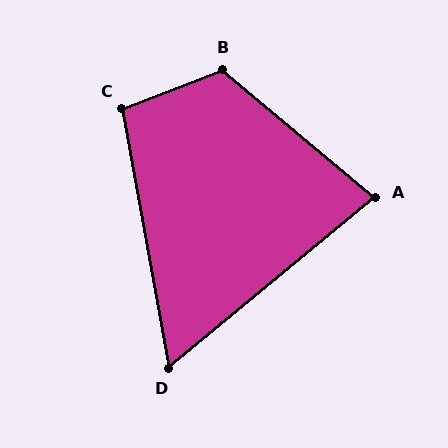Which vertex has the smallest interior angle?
D, at approximately 61 degrees.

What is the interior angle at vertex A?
Approximately 79 degrees (acute).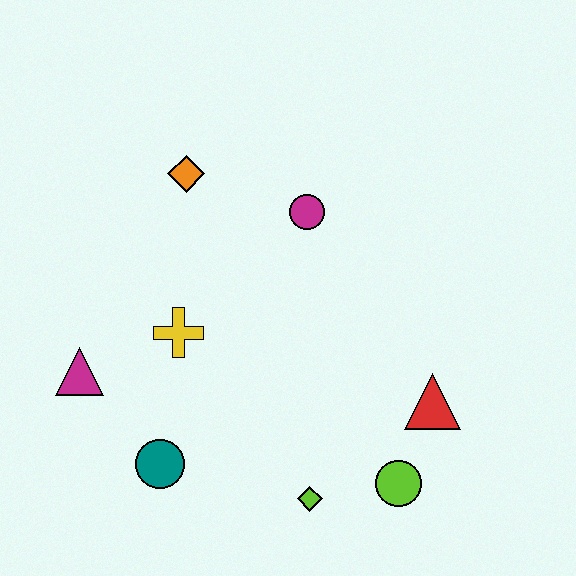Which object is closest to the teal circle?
The magenta triangle is closest to the teal circle.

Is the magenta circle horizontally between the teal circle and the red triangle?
Yes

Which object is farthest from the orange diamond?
The lime circle is farthest from the orange diamond.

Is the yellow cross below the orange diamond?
Yes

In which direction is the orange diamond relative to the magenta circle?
The orange diamond is to the left of the magenta circle.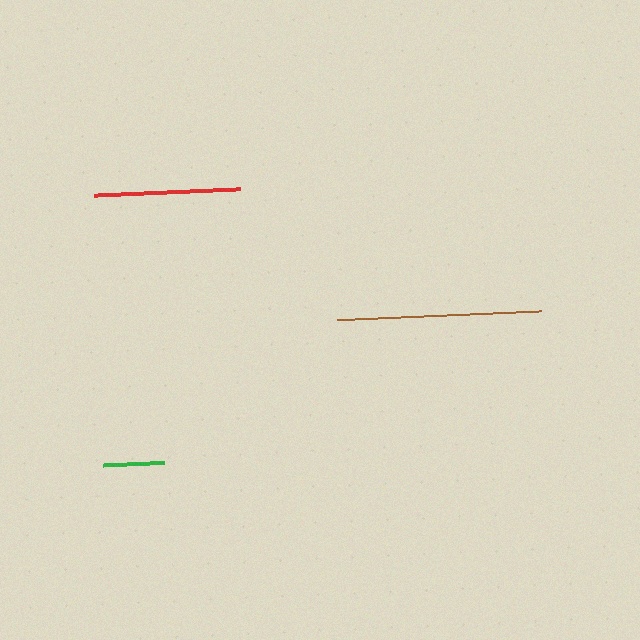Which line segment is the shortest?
The green line is the shortest at approximately 62 pixels.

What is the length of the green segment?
The green segment is approximately 62 pixels long.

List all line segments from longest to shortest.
From longest to shortest: brown, red, green.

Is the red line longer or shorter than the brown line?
The brown line is longer than the red line.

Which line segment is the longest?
The brown line is the longest at approximately 203 pixels.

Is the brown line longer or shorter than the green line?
The brown line is longer than the green line.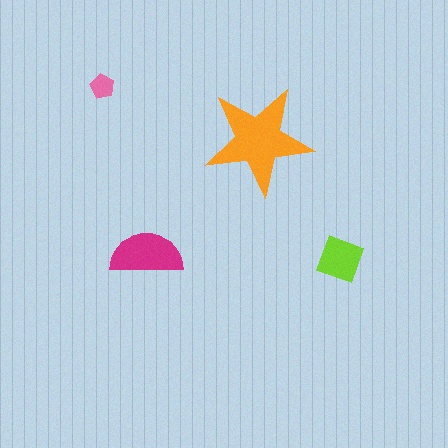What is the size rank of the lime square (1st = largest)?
3rd.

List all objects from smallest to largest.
The pink pentagon, the lime square, the magenta semicircle, the orange star.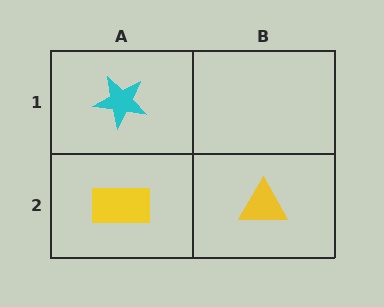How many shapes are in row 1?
1 shape.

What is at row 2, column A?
A yellow rectangle.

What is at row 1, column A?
A cyan star.